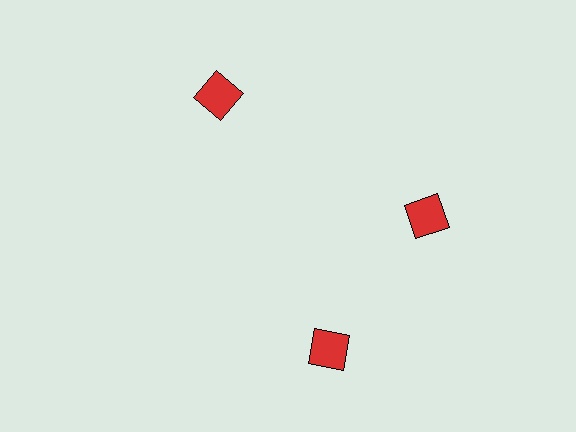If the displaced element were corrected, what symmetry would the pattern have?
It would have 3-fold rotational symmetry — the pattern would map onto itself every 120 degrees.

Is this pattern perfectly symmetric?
No. The 3 red squares are arranged in a ring, but one element near the 7 o'clock position is rotated out of alignment along the ring, breaking the 3-fold rotational symmetry.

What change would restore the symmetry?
The symmetry would be restored by rotating it back into even spacing with its neighbors so that all 3 squares sit at equal angles and equal distance from the center.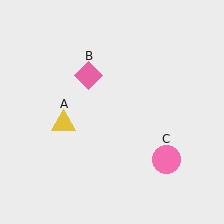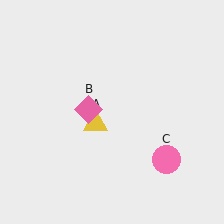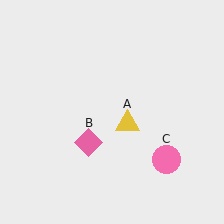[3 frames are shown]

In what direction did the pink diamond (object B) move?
The pink diamond (object B) moved down.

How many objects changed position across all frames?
2 objects changed position: yellow triangle (object A), pink diamond (object B).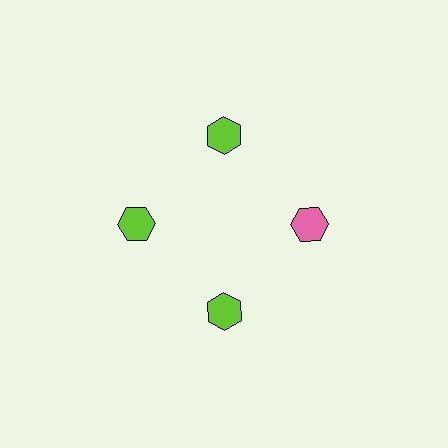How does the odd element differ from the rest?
It has a different color: pink instead of lime.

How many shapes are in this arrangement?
There are 4 shapes arranged in a ring pattern.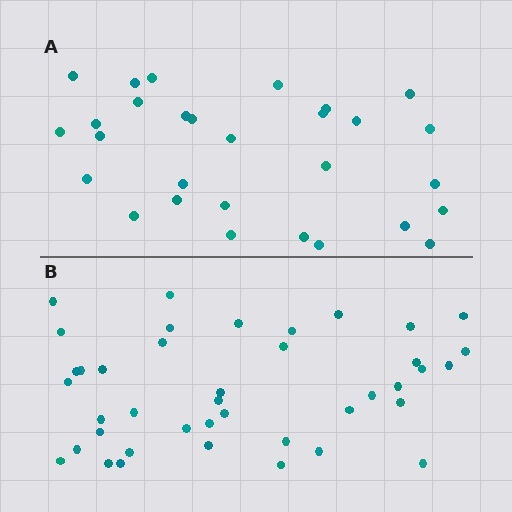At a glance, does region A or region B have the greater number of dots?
Region B (the bottom region) has more dots.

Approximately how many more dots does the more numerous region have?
Region B has roughly 12 or so more dots than region A.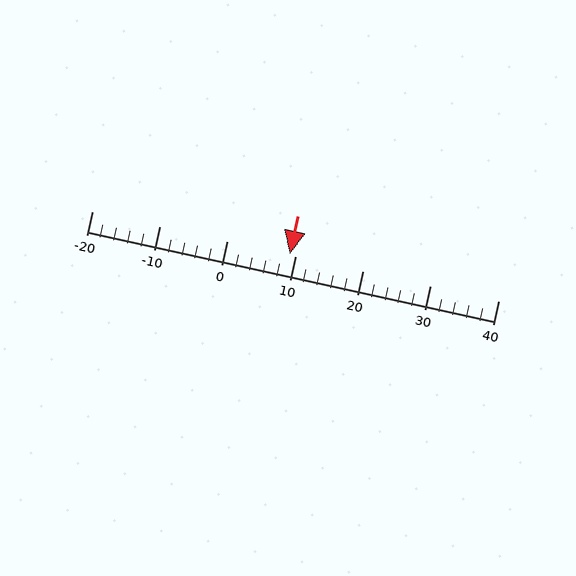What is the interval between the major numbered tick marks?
The major tick marks are spaced 10 units apart.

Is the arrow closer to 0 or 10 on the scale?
The arrow is closer to 10.